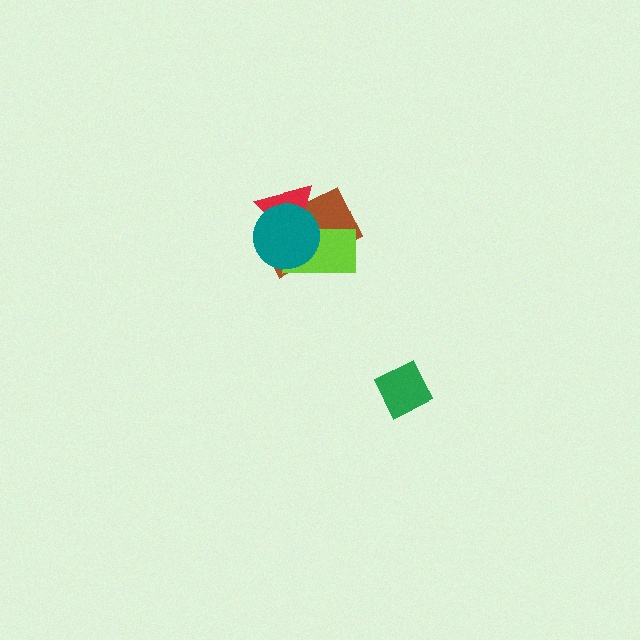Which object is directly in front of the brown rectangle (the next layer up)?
The lime rectangle is directly in front of the brown rectangle.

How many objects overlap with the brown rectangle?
3 objects overlap with the brown rectangle.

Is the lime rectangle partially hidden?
Yes, it is partially covered by another shape.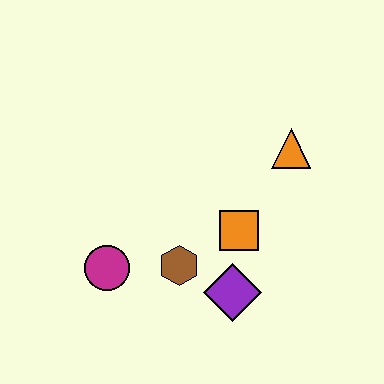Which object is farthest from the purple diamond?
The orange triangle is farthest from the purple diamond.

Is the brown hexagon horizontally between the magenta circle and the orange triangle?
Yes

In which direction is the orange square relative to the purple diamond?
The orange square is above the purple diamond.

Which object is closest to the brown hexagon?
The purple diamond is closest to the brown hexagon.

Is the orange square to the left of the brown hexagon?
No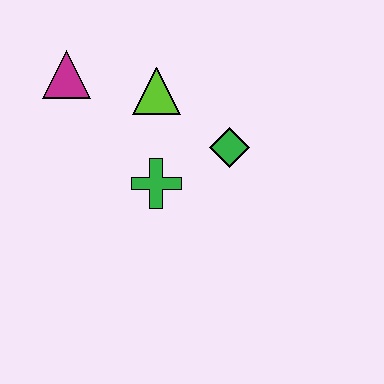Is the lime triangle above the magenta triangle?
No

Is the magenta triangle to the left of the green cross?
Yes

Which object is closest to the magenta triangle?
The lime triangle is closest to the magenta triangle.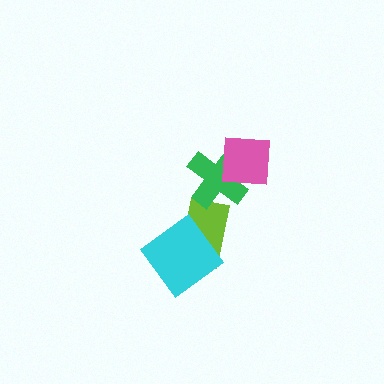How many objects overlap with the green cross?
2 objects overlap with the green cross.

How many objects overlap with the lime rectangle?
2 objects overlap with the lime rectangle.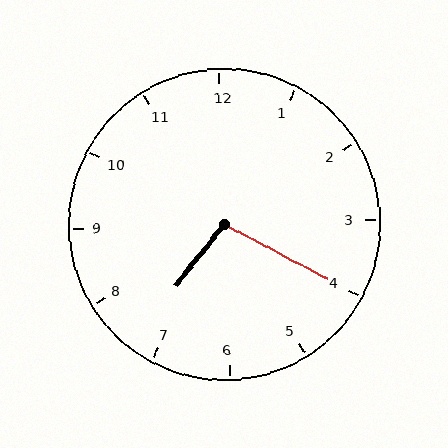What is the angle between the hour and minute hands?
Approximately 100 degrees.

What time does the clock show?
7:20.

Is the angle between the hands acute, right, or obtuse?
It is obtuse.